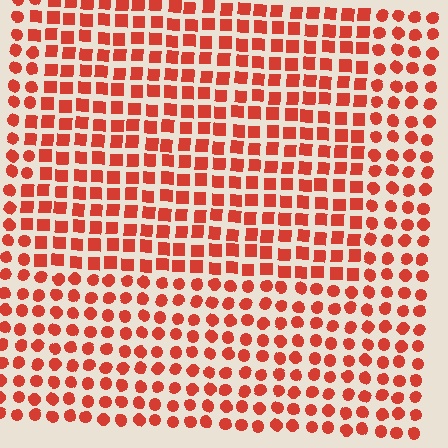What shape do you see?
I see a rectangle.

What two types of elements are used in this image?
The image uses squares inside the rectangle region and circles outside it.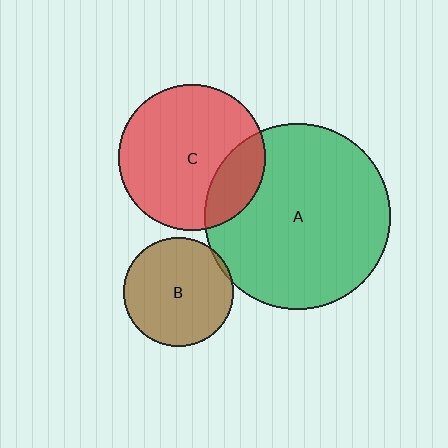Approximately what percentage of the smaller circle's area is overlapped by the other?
Approximately 20%.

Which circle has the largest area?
Circle A (green).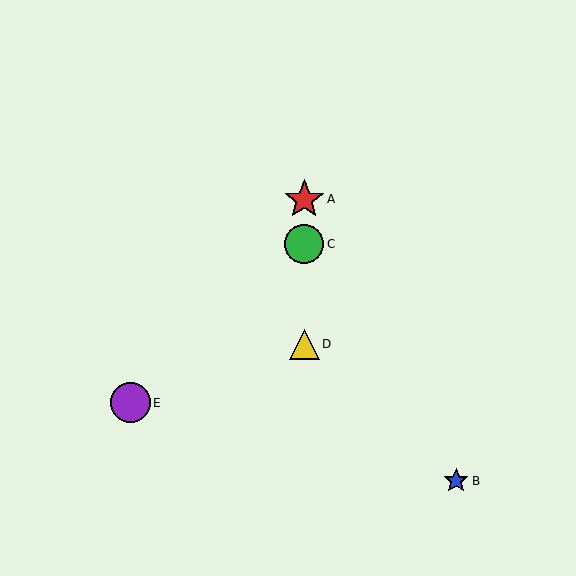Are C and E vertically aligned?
No, C is at x≈304 and E is at x≈130.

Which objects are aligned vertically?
Objects A, C, D are aligned vertically.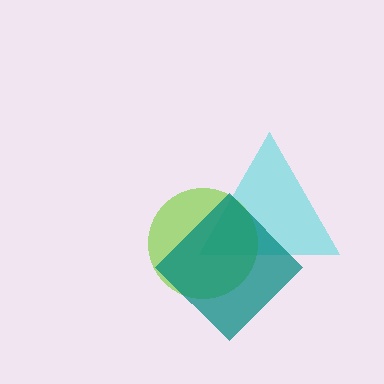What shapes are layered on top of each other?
The layered shapes are: a cyan triangle, a lime circle, a teal diamond.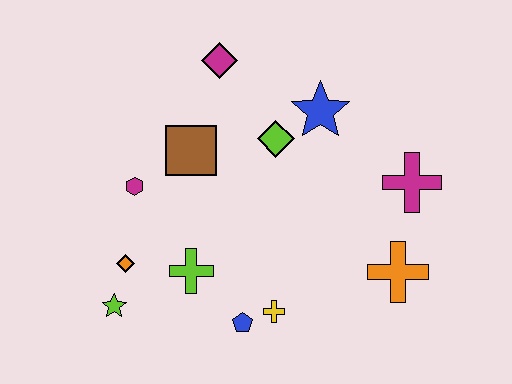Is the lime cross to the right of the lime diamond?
No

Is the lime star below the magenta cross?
Yes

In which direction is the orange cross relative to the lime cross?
The orange cross is to the right of the lime cross.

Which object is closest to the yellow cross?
The blue pentagon is closest to the yellow cross.